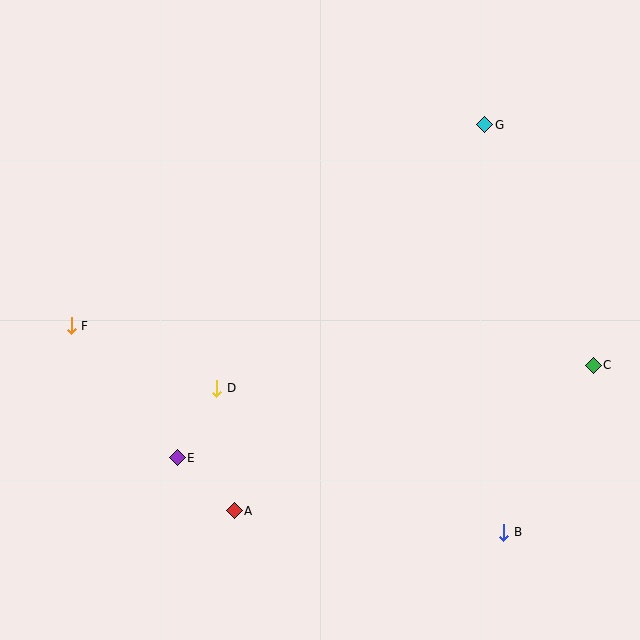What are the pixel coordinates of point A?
Point A is at (234, 511).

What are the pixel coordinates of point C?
Point C is at (593, 365).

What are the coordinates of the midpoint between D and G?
The midpoint between D and G is at (351, 256).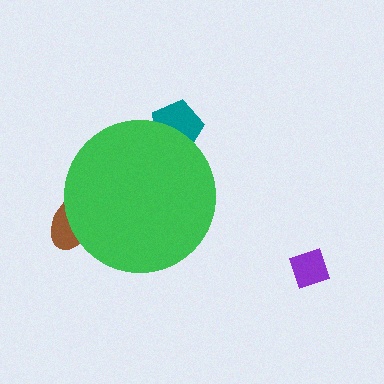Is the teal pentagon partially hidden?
Yes, the teal pentagon is partially hidden behind the green circle.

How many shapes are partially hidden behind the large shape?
2 shapes are partially hidden.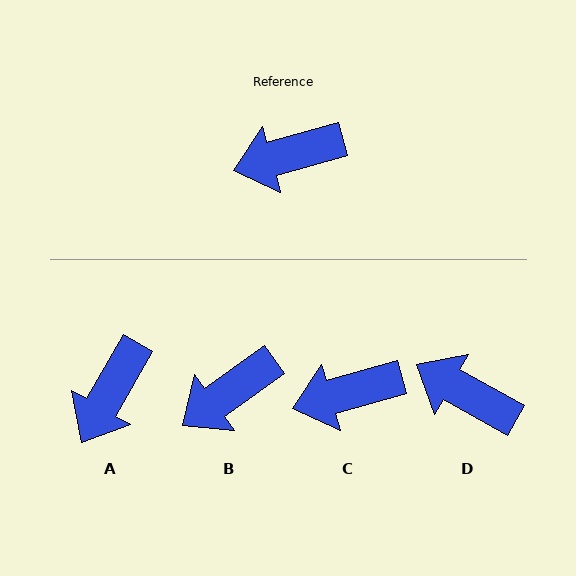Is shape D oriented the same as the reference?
No, it is off by about 45 degrees.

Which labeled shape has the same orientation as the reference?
C.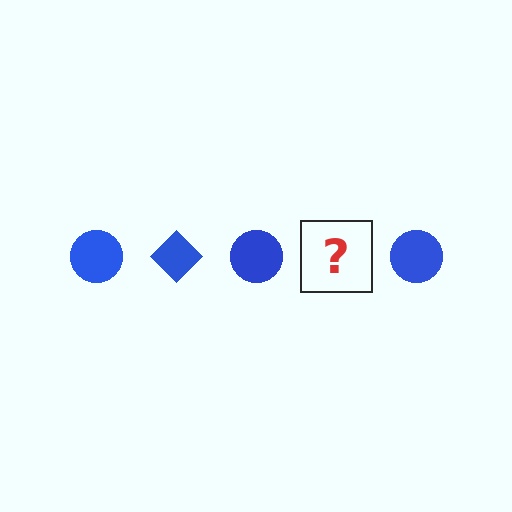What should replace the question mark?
The question mark should be replaced with a blue diamond.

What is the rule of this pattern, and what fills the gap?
The rule is that the pattern cycles through circle, diamond shapes in blue. The gap should be filled with a blue diamond.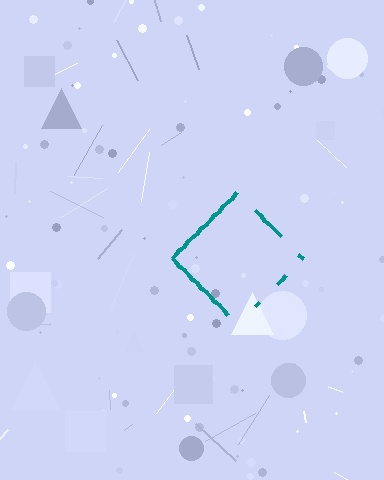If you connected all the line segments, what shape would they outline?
They would outline a diamond.